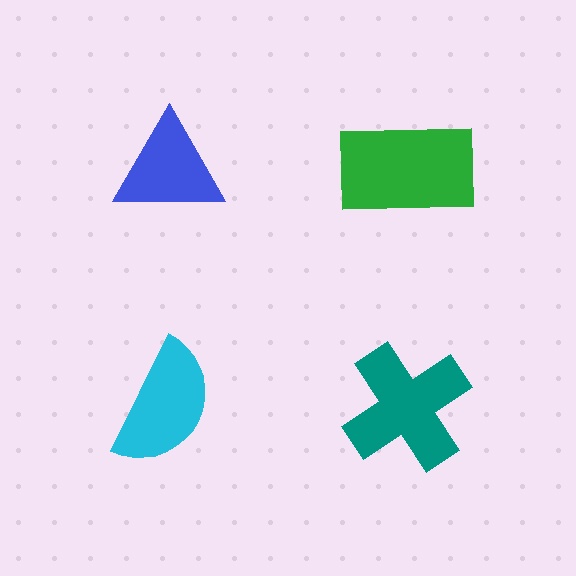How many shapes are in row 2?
2 shapes.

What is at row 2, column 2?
A teal cross.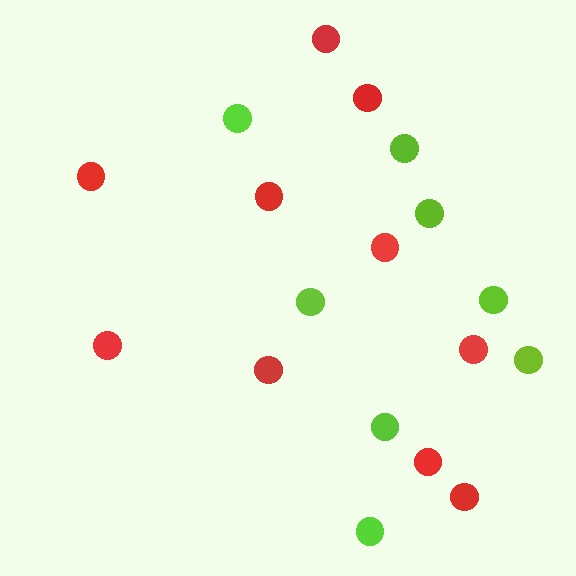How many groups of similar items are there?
There are 2 groups: one group of red circles (10) and one group of lime circles (8).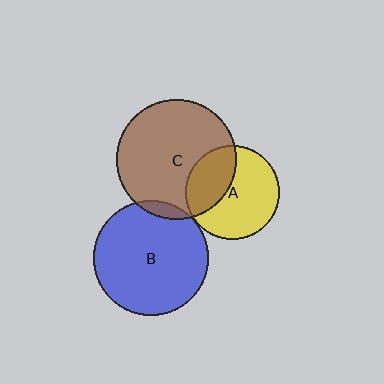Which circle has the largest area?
Circle C (brown).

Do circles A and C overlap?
Yes.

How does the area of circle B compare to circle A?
Approximately 1.5 times.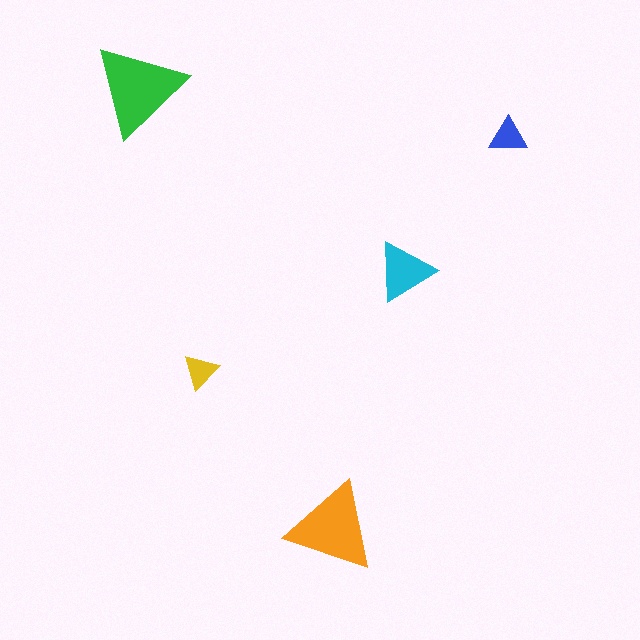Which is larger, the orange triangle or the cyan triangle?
The orange one.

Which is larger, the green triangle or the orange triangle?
The green one.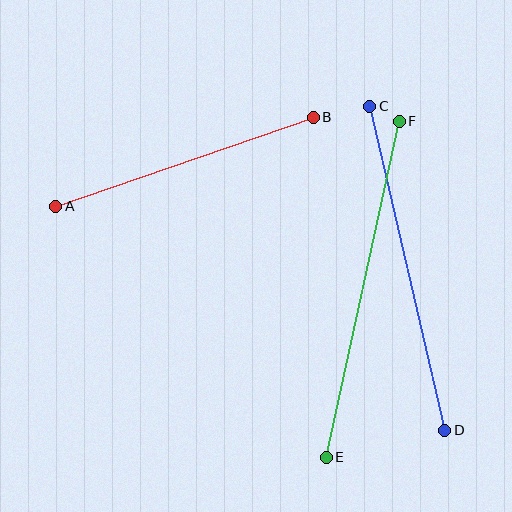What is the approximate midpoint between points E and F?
The midpoint is at approximately (363, 289) pixels.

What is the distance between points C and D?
The distance is approximately 333 pixels.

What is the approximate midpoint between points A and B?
The midpoint is at approximately (184, 162) pixels.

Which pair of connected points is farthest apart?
Points E and F are farthest apart.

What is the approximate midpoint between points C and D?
The midpoint is at approximately (407, 268) pixels.